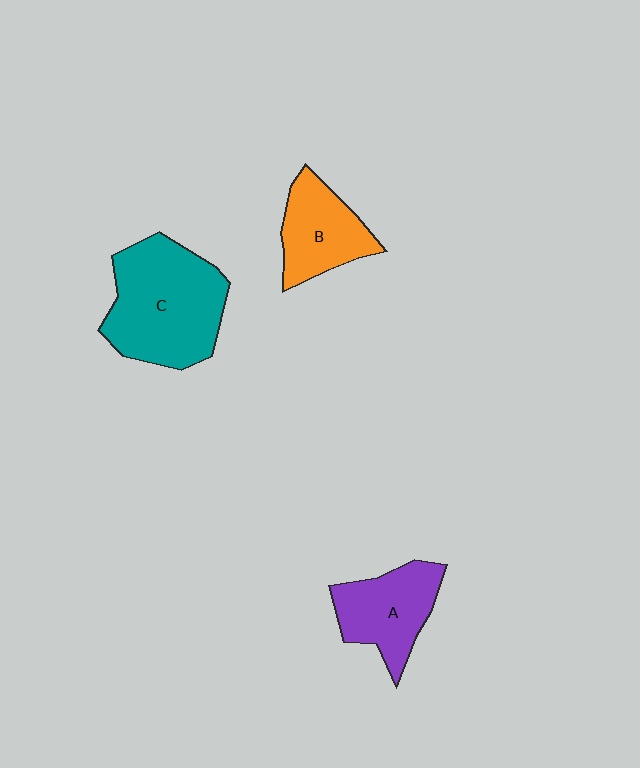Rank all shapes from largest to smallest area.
From largest to smallest: C (teal), A (purple), B (orange).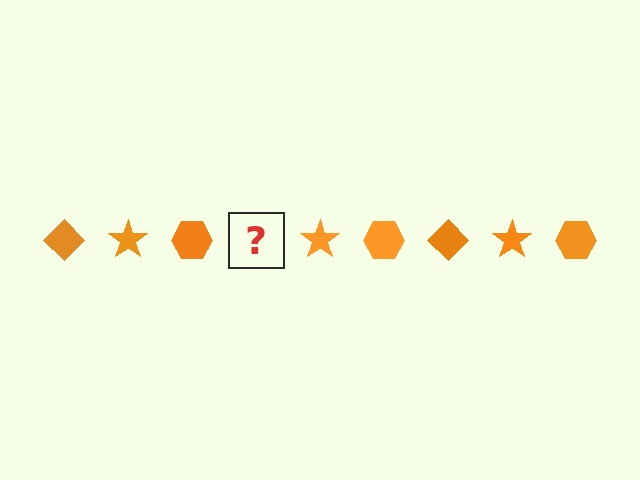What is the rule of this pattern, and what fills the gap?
The rule is that the pattern cycles through diamond, star, hexagon shapes in orange. The gap should be filled with an orange diamond.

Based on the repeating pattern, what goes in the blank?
The blank should be an orange diamond.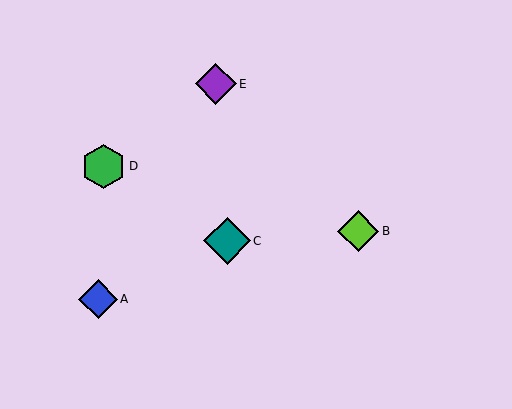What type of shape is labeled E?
Shape E is a purple diamond.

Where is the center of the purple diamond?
The center of the purple diamond is at (216, 84).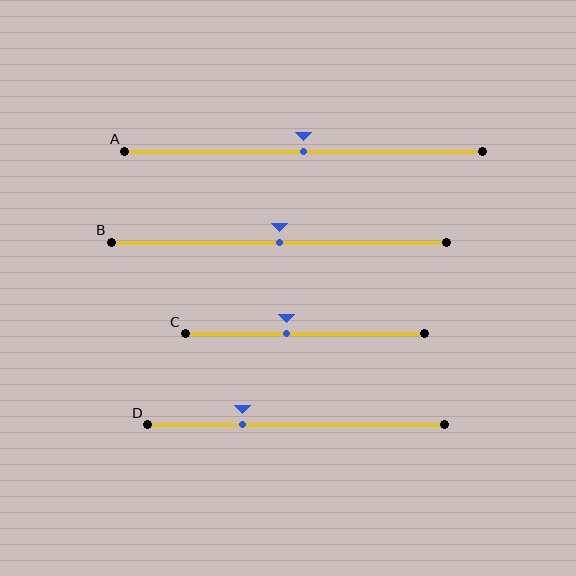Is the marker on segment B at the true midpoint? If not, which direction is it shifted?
Yes, the marker on segment B is at the true midpoint.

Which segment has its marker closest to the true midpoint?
Segment A has its marker closest to the true midpoint.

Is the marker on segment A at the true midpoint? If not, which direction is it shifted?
Yes, the marker on segment A is at the true midpoint.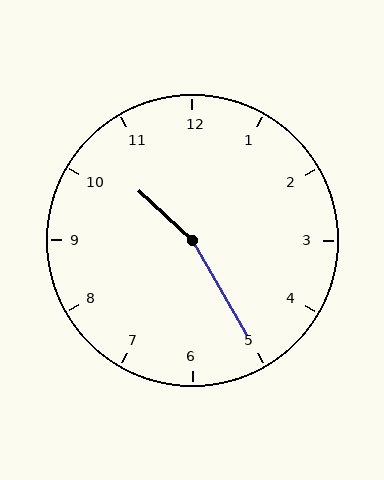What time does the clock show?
10:25.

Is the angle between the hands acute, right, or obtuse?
It is obtuse.